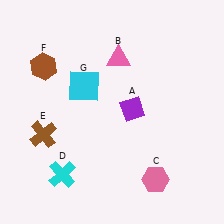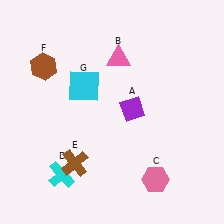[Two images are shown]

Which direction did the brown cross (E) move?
The brown cross (E) moved right.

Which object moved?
The brown cross (E) moved right.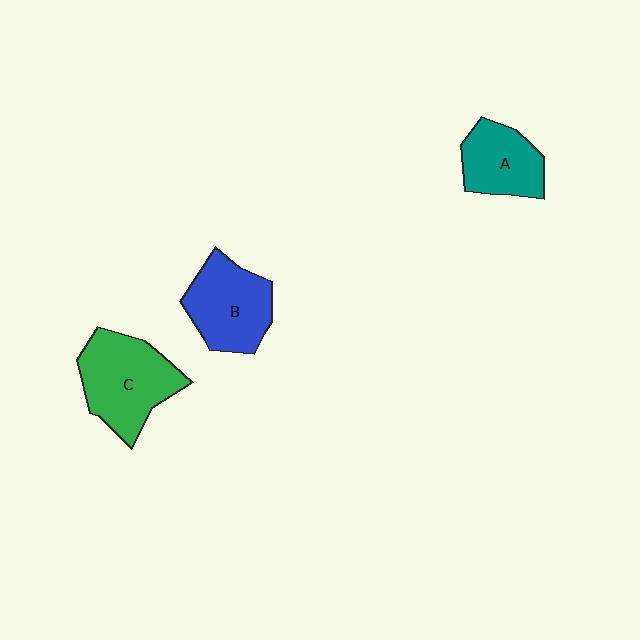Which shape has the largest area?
Shape C (green).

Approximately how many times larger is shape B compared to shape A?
Approximately 1.3 times.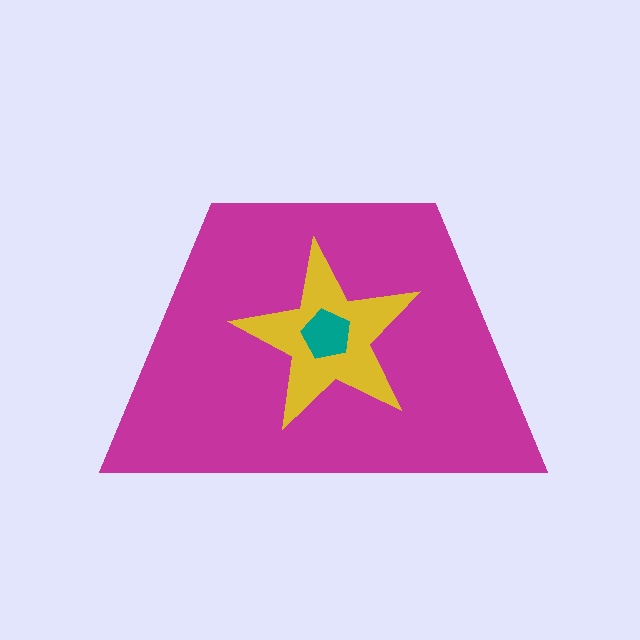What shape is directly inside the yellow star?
The teal pentagon.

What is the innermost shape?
The teal pentagon.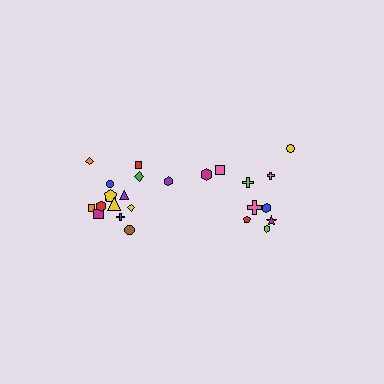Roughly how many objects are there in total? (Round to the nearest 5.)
Roughly 25 objects in total.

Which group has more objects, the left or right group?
The left group.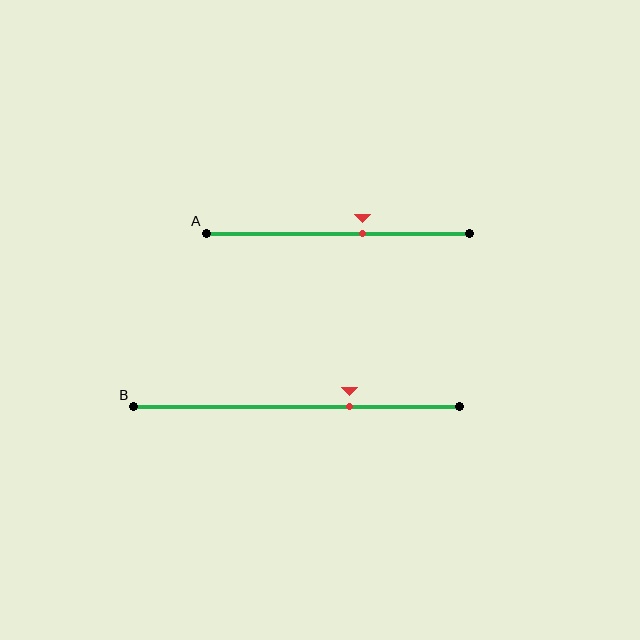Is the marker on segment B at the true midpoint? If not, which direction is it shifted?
No, the marker on segment B is shifted to the right by about 16% of the segment length.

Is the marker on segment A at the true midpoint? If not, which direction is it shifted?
No, the marker on segment A is shifted to the right by about 9% of the segment length.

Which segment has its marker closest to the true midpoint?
Segment A has its marker closest to the true midpoint.